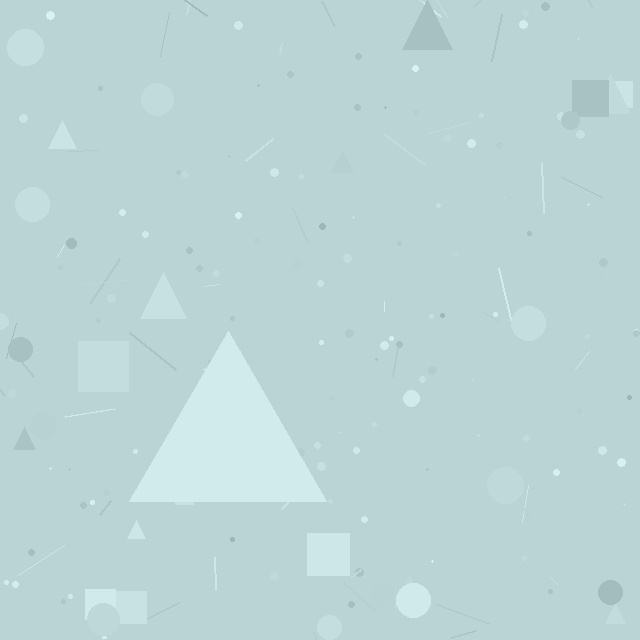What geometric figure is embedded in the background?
A triangle is embedded in the background.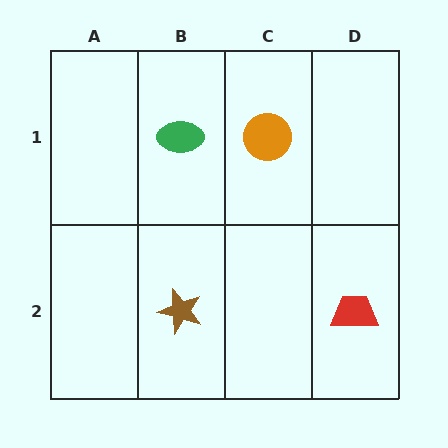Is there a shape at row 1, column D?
No, that cell is empty.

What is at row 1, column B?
A green ellipse.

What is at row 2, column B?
A brown star.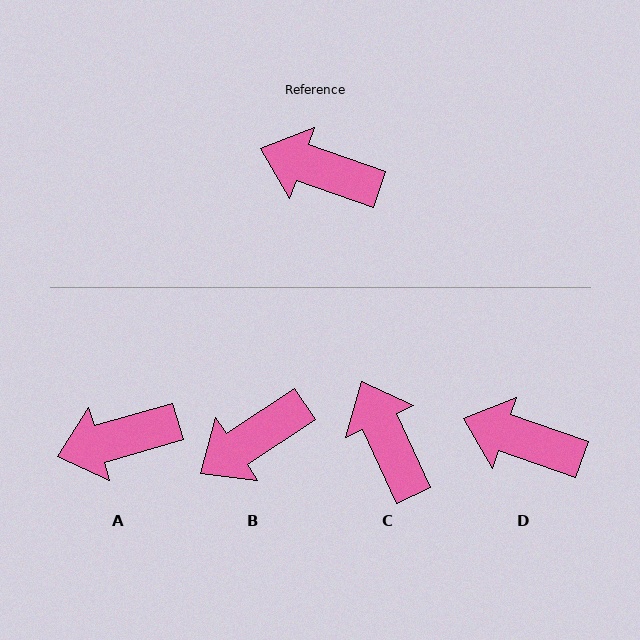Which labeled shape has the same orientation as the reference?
D.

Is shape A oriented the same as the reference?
No, it is off by about 35 degrees.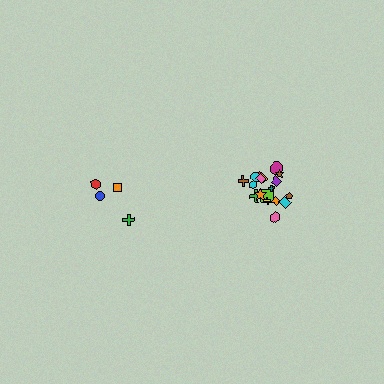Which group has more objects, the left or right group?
The right group.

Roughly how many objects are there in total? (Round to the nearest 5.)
Roughly 20 objects in total.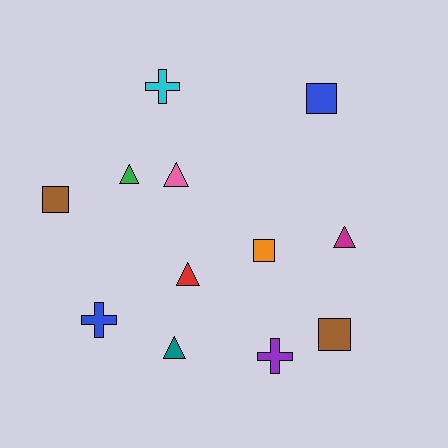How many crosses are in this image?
There are 3 crosses.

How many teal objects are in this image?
There is 1 teal object.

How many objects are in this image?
There are 12 objects.